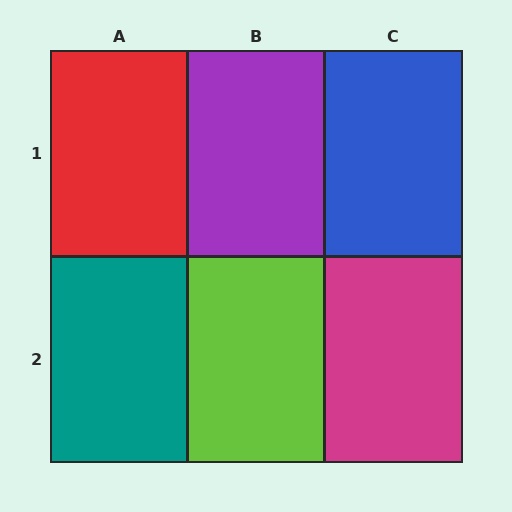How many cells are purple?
1 cell is purple.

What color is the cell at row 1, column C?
Blue.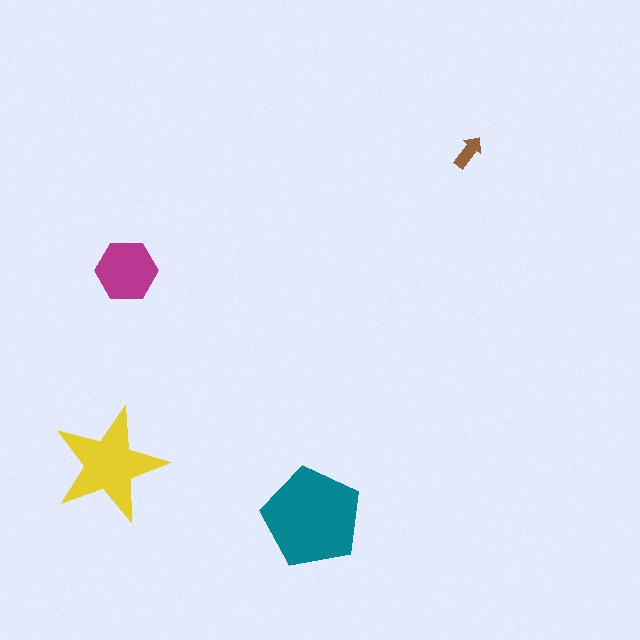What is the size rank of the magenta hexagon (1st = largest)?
3rd.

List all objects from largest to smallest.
The teal pentagon, the yellow star, the magenta hexagon, the brown arrow.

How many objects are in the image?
There are 4 objects in the image.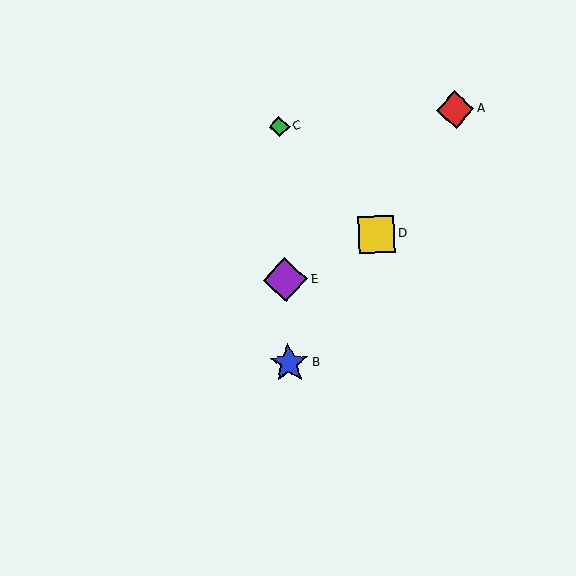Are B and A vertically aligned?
No, B is at x≈289 and A is at x≈455.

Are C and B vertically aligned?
Yes, both are at x≈279.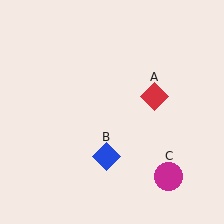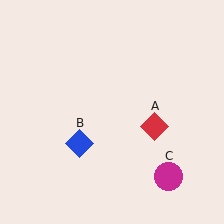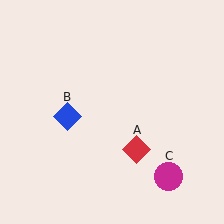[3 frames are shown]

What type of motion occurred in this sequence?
The red diamond (object A), blue diamond (object B) rotated clockwise around the center of the scene.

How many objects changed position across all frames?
2 objects changed position: red diamond (object A), blue diamond (object B).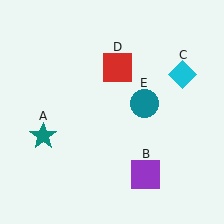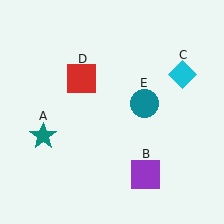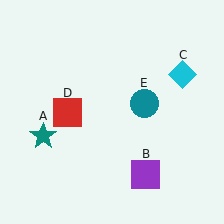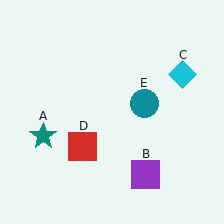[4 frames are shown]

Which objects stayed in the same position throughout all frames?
Teal star (object A) and purple square (object B) and cyan diamond (object C) and teal circle (object E) remained stationary.